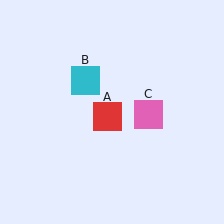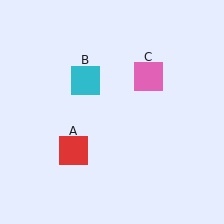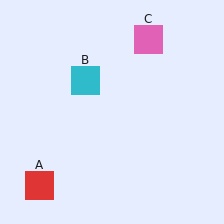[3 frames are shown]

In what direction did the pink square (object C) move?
The pink square (object C) moved up.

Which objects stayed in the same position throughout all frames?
Cyan square (object B) remained stationary.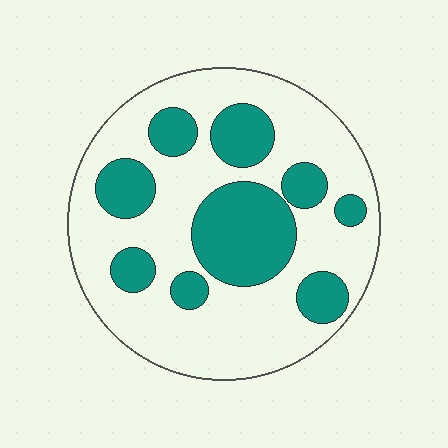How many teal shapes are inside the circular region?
9.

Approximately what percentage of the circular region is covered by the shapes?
Approximately 30%.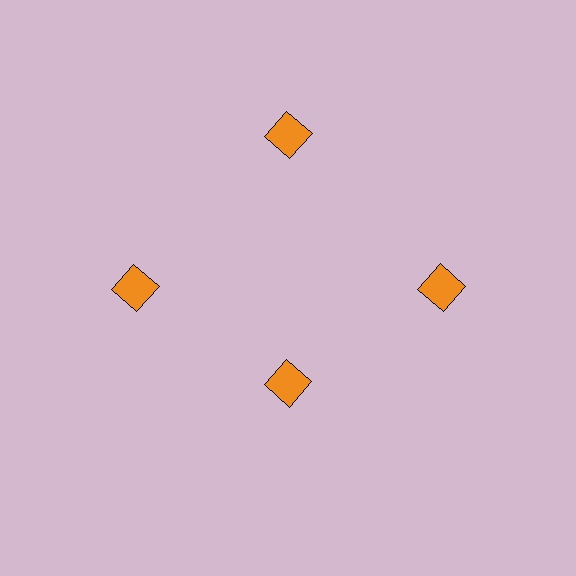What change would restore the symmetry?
The symmetry would be restored by moving it outward, back onto the ring so that all 4 diamonds sit at equal angles and equal distance from the center.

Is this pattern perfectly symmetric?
No. The 4 orange diamonds are arranged in a ring, but one element near the 6 o'clock position is pulled inward toward the center, breaking the 4-fold rotational symmetry.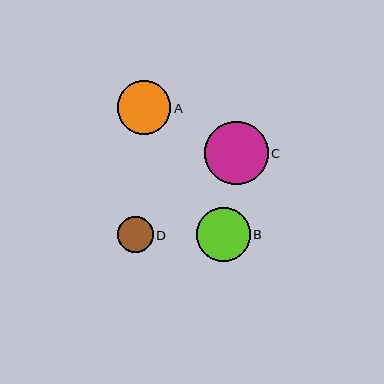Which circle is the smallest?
Circle D is the smallest with a size of approximately 36 pixels.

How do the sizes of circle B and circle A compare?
Circle B and circle A are approximately the same size.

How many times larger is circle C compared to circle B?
Circle C is approximately 1.2 times the size of circle B.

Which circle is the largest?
Circle C is the largest with a size of approximately 63 pixels.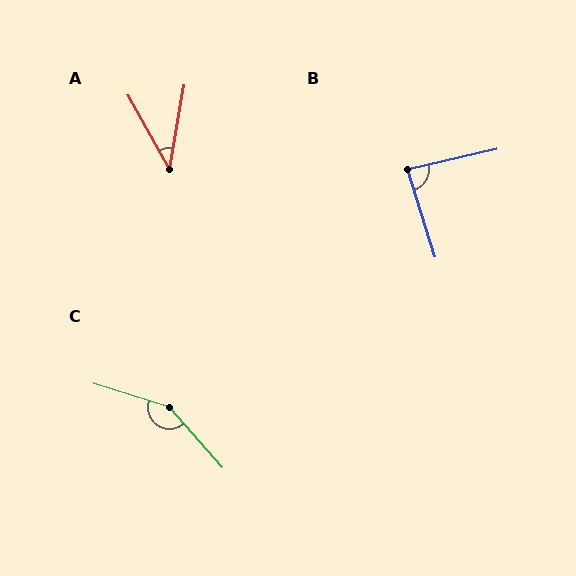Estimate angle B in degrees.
Approximately 85 degrees.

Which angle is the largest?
C, at approximately 149 degrees.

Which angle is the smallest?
A, at approximately 38 degrees.